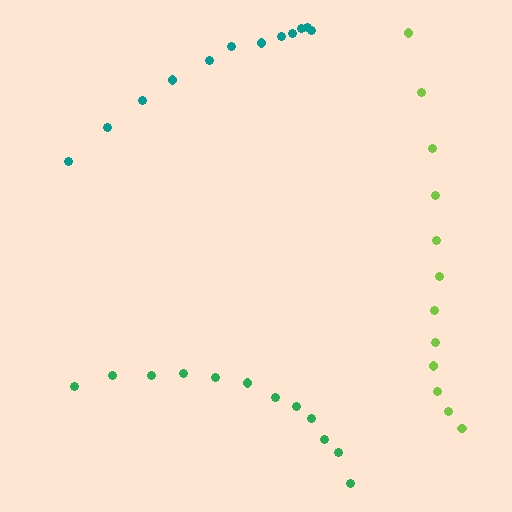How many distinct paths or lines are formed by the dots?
There are 3 distinct paths.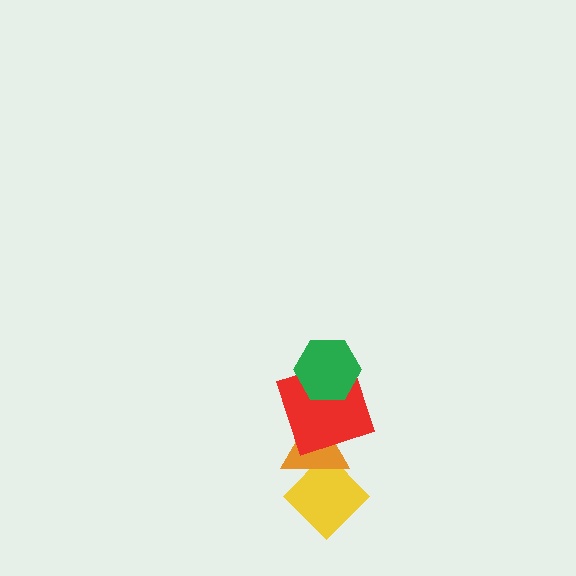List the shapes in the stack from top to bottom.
From top to bottom: the green hexagon, the red square, the orange triangle, the yellow diamond.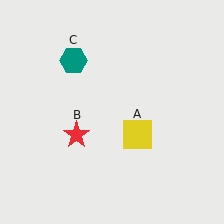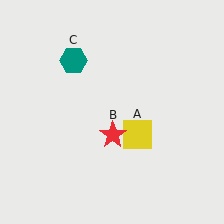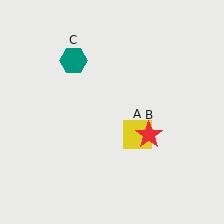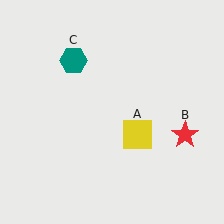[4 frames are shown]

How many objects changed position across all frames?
1 object changed position: red star (object B).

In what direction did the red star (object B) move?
The red star (object B) moved right.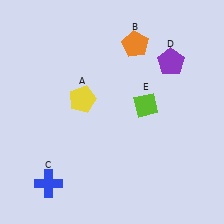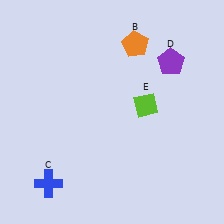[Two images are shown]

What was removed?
The yellow pentagon (A) was removed in Image 2.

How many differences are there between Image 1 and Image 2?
There is 1 difference between the two images.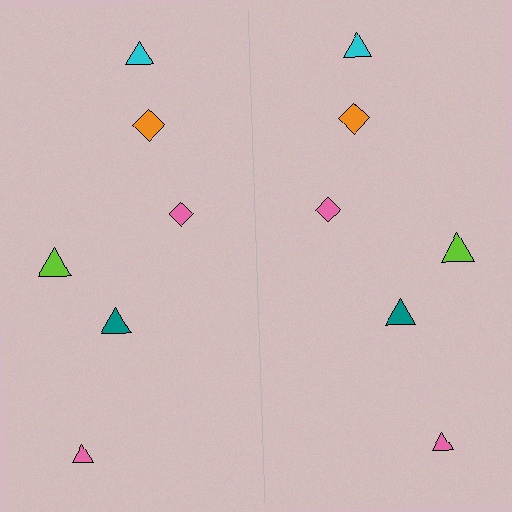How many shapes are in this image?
There are 12 shapes in this image.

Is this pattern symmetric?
Yes, this pattern has bilateral (reflection) symmetry.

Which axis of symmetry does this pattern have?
The pattern has a vertical axis of symmetry running through the center of the image.